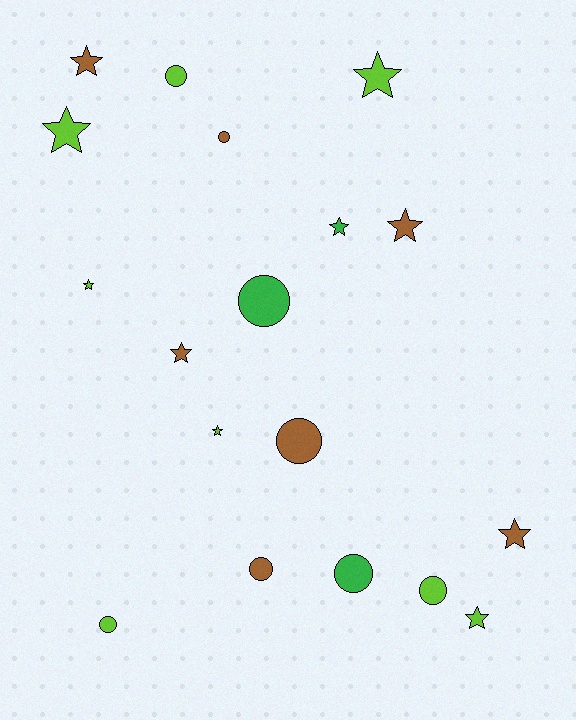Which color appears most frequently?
Lime, with 8 objects.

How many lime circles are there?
There are 3 lime circles.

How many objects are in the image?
There are 18 objects.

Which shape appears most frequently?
Star, with 10 objects.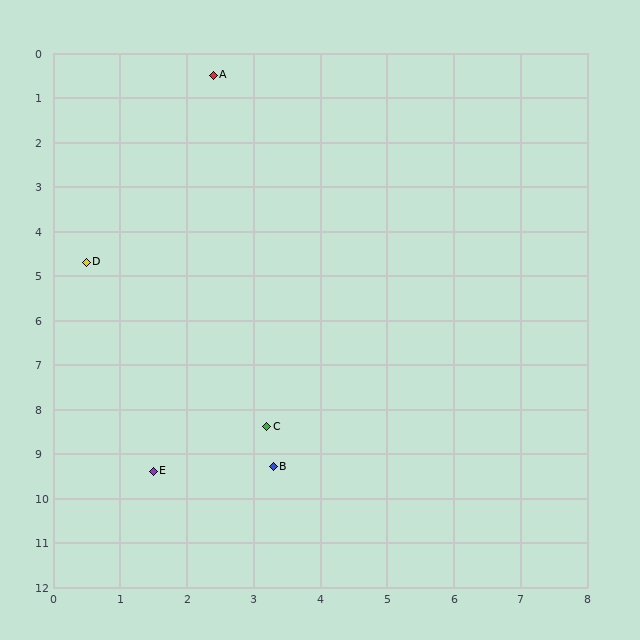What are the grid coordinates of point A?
Point A is at approximately (2.4, 0.5).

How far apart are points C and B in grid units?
Points C and B are about 0.9 grid units apart.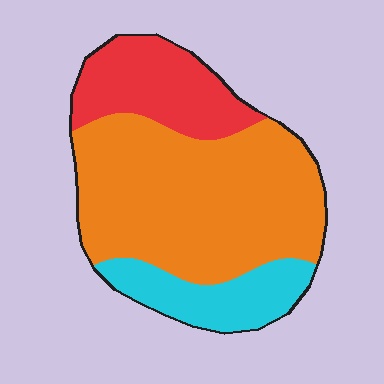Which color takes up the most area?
Orange, at roughly 60%.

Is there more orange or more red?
Orange.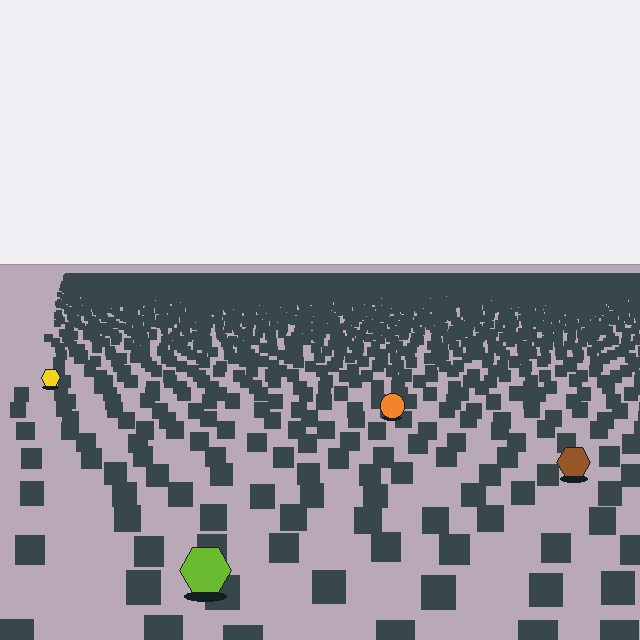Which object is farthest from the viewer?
The yellow hexagon is farthest from the viewer. It appears smaller and the ground texture around it is denser.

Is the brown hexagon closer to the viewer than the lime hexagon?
No. The lime hexagon is closer — you can tell from the texture gradient: the ground texture is coarser near it.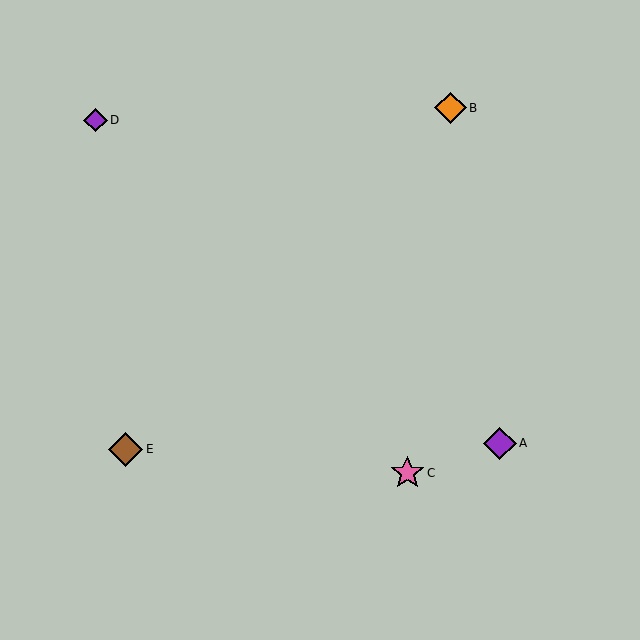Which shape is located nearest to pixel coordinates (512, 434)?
The purple diamond (labeled A) at (500, 444) is nearest to that location.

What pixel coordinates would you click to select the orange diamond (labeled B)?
Click at (451, 108) to select the orange diamond B.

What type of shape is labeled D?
Shape D is a purple diamond.